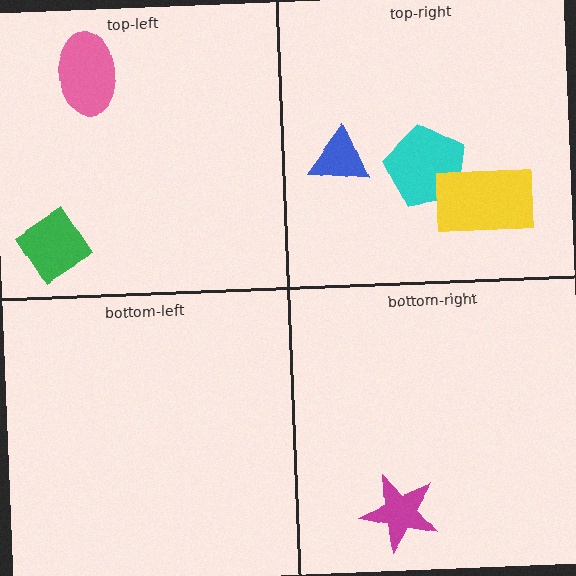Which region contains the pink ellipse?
The top-left region.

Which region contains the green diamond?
The top-left region.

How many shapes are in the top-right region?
3.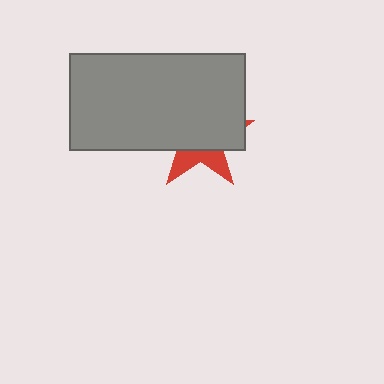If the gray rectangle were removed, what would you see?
You would see the complete red star.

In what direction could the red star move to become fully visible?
The red star could move down. That would shift it out from behind the gray rectangle entirely.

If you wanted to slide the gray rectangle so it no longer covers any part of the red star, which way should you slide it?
Slide it up — that is the most direct way to separate the two shapes.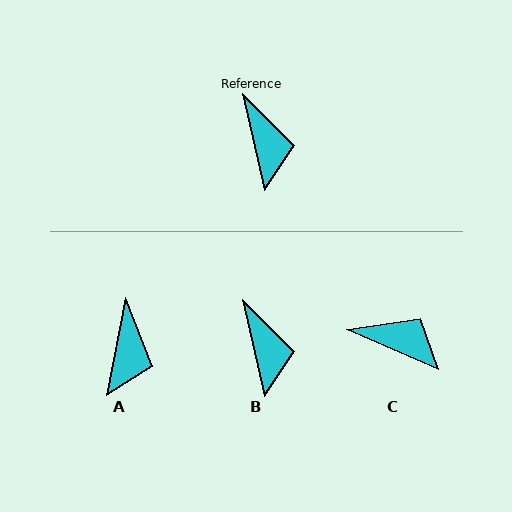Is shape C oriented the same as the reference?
No, it is off by about 54 degrees.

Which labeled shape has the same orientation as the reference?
B.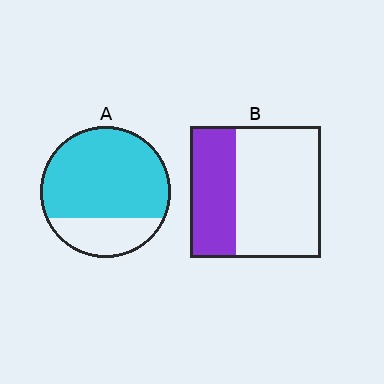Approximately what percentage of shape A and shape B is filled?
A is approximately 75% and B is approximately 35%.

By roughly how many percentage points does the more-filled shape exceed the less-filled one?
By roughly 40 percentage points (A over B).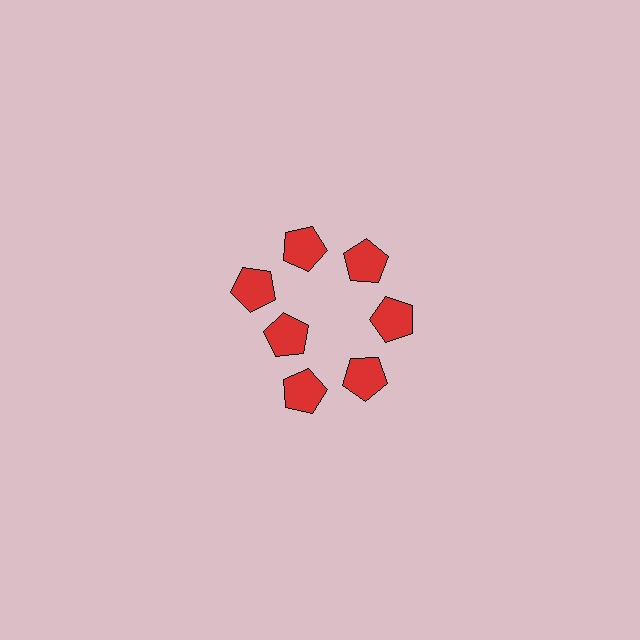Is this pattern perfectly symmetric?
No. The 7 red pentagons are arranged in a ring, but one element near the 8 o'clock position is pulled inward toward the center, breaking the 7-fold rotational symmetry.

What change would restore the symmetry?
The symmetry would be restored by moving it outward, back onto the ring so that all 7 pentagons sit at equal angles and equal distance from the center.